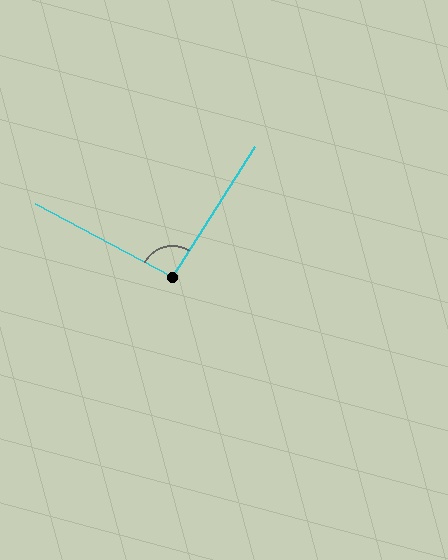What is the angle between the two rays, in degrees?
Approximately 95 degrees.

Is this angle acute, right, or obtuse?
It is approximately a right angle.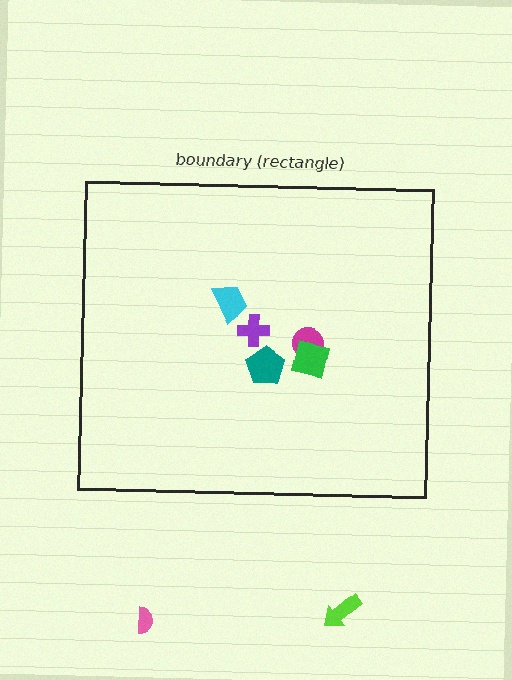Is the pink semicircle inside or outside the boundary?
Outside.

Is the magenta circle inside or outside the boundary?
Inside.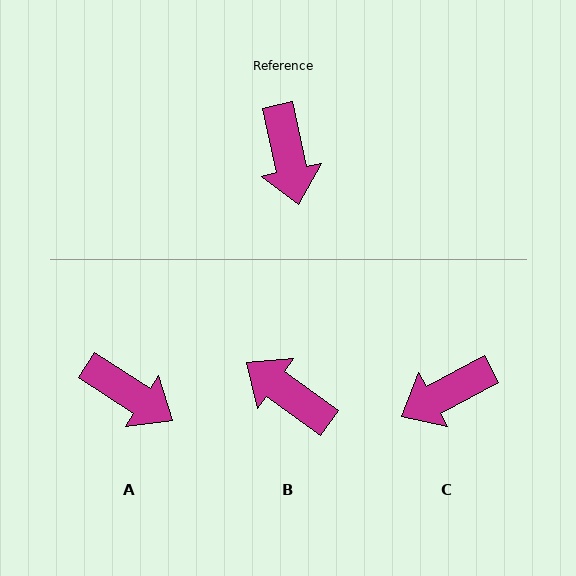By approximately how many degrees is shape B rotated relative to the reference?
Approximately 138 degrees clockwise.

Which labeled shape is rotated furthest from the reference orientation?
B, about 138 degrees away.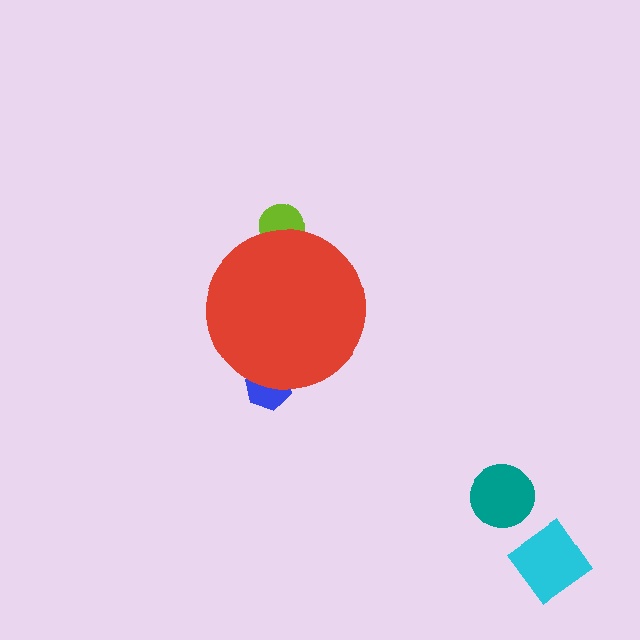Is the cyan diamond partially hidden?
No, the cyan diamond is fully visible.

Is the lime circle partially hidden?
Yes, the lime circle is partially hidden behind the red circle.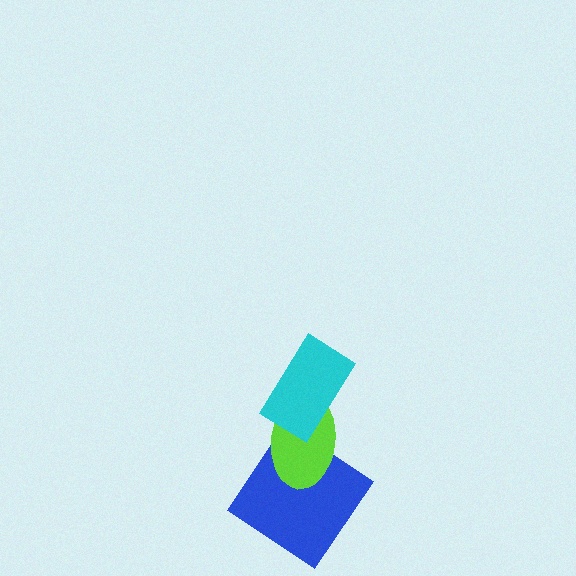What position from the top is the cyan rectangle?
The cyan rectangle is 1st from the top.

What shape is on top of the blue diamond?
The lime ellipse is on top of the blue diamond.